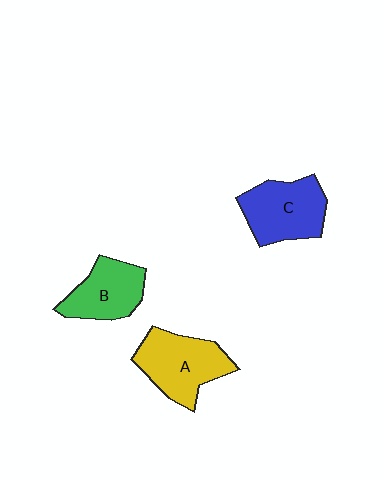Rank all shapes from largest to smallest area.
From largest to smallest: A (yellow), C (blue), B (green).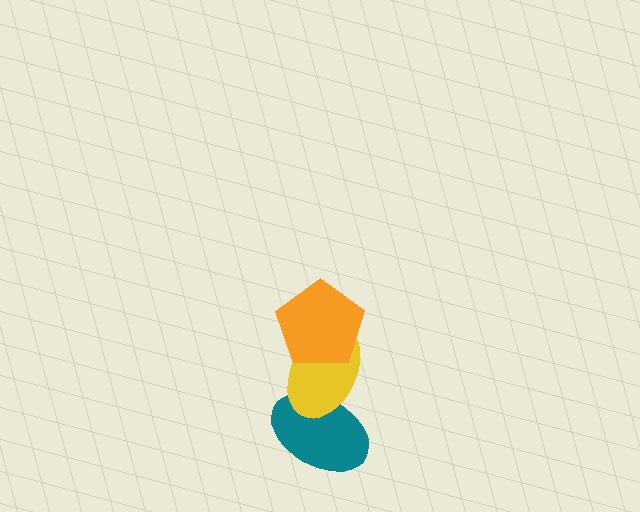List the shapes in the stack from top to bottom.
From top to bottom: the orange pentagon, the yellow ellipse, the teal ellipse.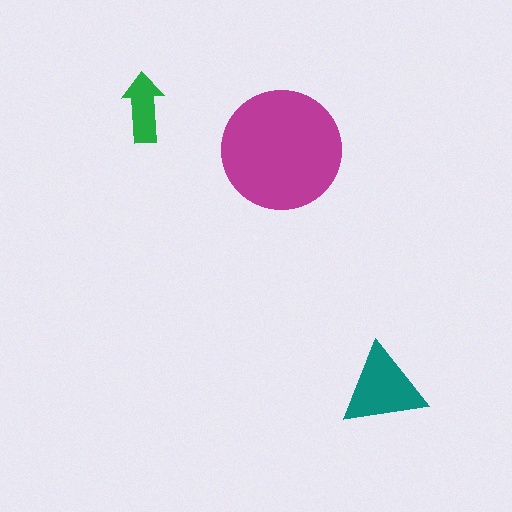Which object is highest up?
The green arrow is topmost.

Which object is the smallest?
The green arrow.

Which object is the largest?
The magenta circle.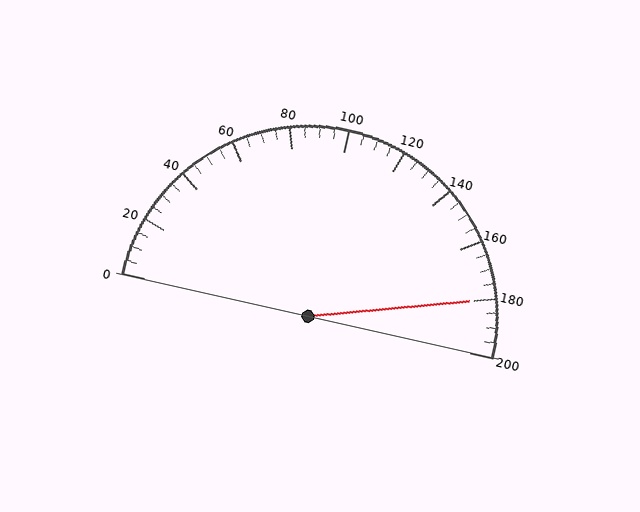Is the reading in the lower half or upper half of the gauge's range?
The reading is in the upper half of the range (0 to 200).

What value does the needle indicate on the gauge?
The needle indicates approximately 180.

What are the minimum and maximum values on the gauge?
The gauge ranges from 0 to 200.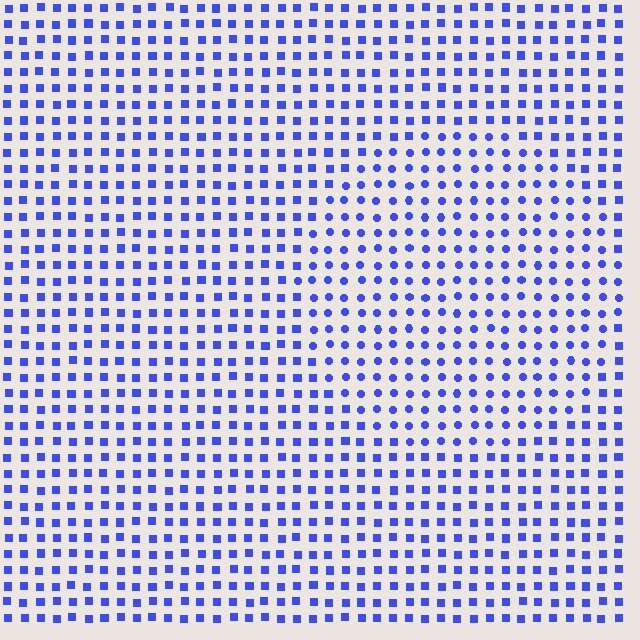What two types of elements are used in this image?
The image uses circles inside the circle region and squares outside it.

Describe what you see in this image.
The image is filled with small blue elements arranged in a uniform grid. A circle-shaped region contains circles, while the surrounding area contains squares. The boundary is defined purely by the change in element shape.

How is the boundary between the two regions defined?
The boundary is defined by a change in element shape: circles inside vs. squares outside. All elements share the same color and spacing.